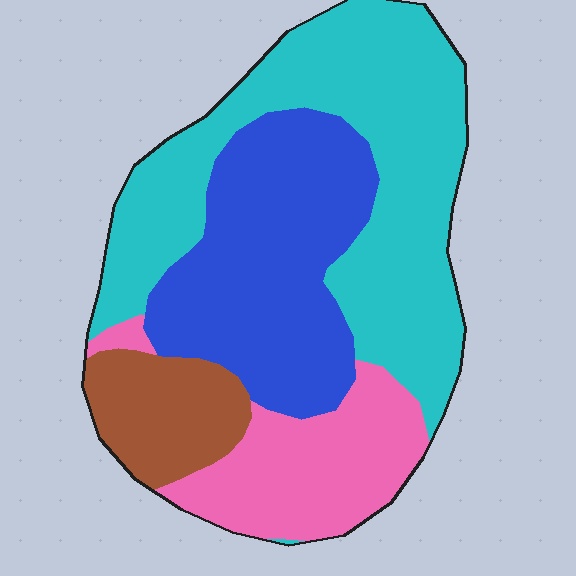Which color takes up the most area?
Cyan, at roughly 40%.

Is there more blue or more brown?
Blue.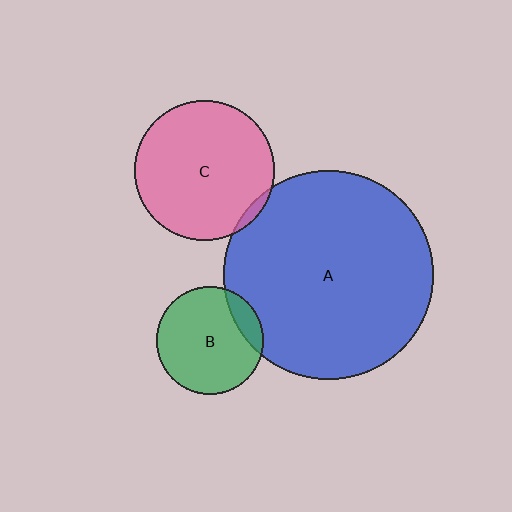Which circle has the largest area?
Circle A (blue).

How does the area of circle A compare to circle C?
Approximately 2.2 times.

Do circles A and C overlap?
Yes.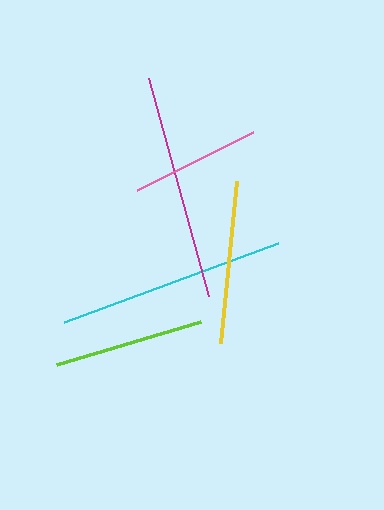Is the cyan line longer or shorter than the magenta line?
The cyan line is longer than the magenta line.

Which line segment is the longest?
The cyan line is the longest at approximately 228 pixels.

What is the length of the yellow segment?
The yellow segment is approximately 164 pixels long.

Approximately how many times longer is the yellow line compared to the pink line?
The yellow line is approximately 1.3 times the length of the pink line.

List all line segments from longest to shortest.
From longest to shortest: cyan, magenta, yellow, lime, pink.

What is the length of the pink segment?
The pink segment is approximately 129 pixels long.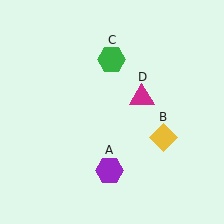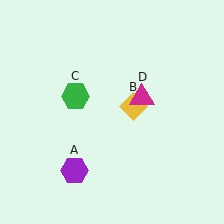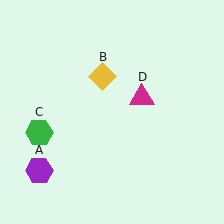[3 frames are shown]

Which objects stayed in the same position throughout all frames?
Magenta triangle (object D) remained stationary.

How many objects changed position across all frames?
3 objects changed position: purple hexagon (object A), yellow diamond (object B), green hexagon (object C).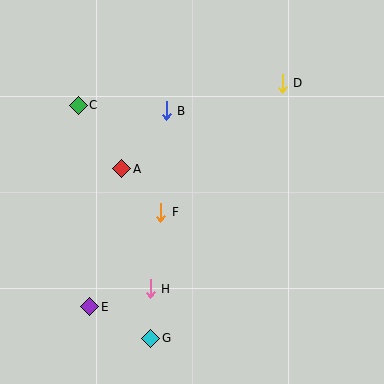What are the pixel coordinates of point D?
Point D is at (282, 83).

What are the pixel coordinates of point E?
Point E is at (90, 307).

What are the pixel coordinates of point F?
Point F is at (161, 212).